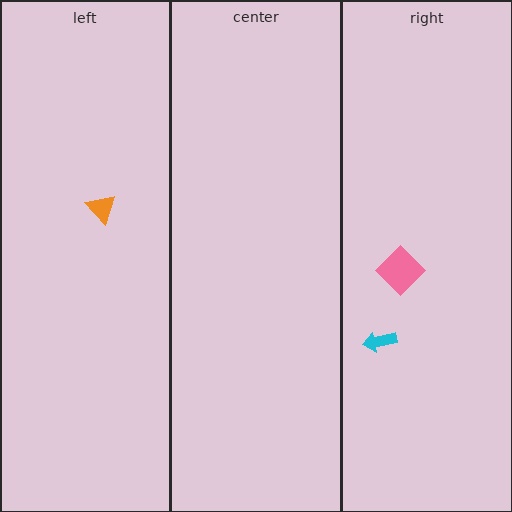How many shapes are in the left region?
1.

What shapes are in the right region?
The pink diamond, the cyan arrow.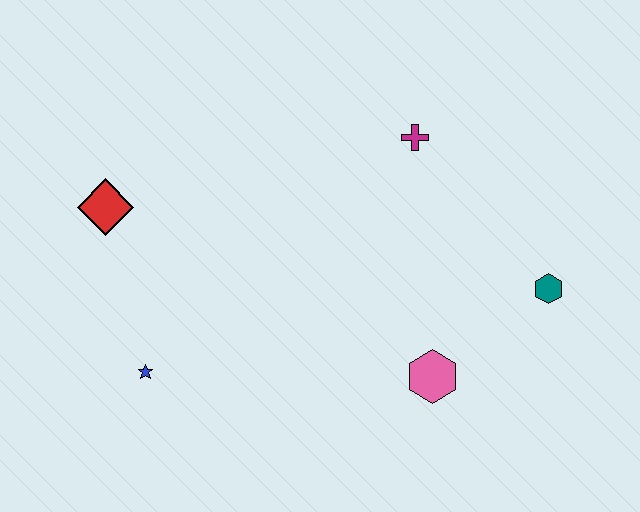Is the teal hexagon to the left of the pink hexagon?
No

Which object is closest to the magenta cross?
The teal hexagon is closest to the magenta cross.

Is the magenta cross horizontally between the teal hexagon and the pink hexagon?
No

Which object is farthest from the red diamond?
The teal hexagon is farthest from the red diamond.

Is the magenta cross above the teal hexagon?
Yes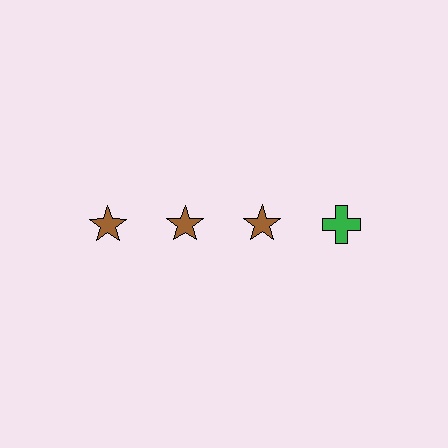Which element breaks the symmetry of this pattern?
The green cross in the top row, second from right column breaks the symmetry. All other shapes are brown stars.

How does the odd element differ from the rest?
It differs in both color (green instead of brown) and shape (cross instead of star).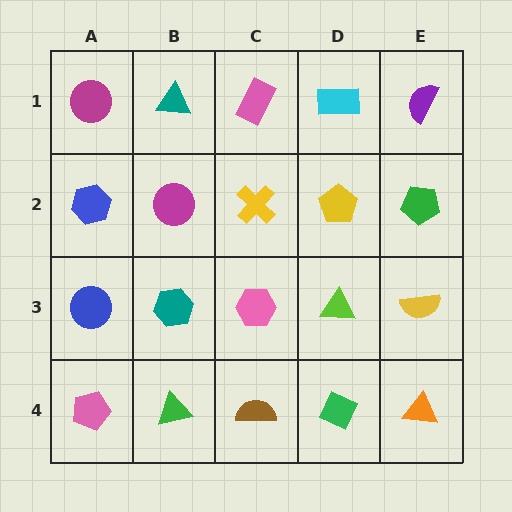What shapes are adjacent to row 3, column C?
A yellow cross (row 2, column C), a brown semicircle (row 4, column C), a teal hexagon (row 3, column B), a lime triangle (row 3, column D).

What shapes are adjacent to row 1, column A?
A blue hexagon (row 2, column A), a teal triangle (row 1, column B).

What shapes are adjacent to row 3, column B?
A magenta circle (row 2, column B), a green triangle (row 4, column B), a blue circle (row 3, column A), a pink hexagon (row 3, column C).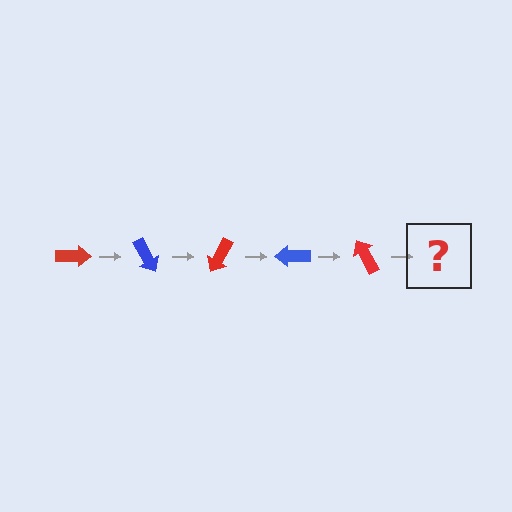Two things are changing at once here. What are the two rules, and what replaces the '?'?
The two rules are that it rotates 60 degrees each step and the color cycles through red and blue. The '?' should be a blue arrow, rotated 300 degrees from the start.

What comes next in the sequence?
The next element should be a blue arrow, rotated 300 degrees from the start.